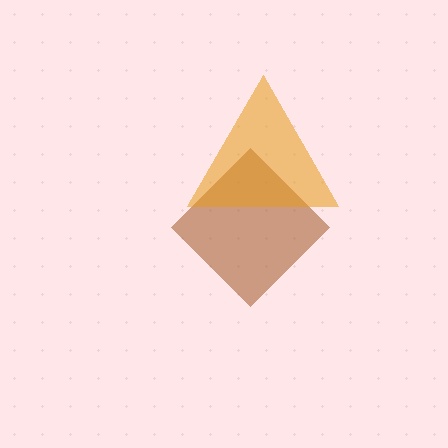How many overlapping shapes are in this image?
There are 2 overlapping shapes in the image.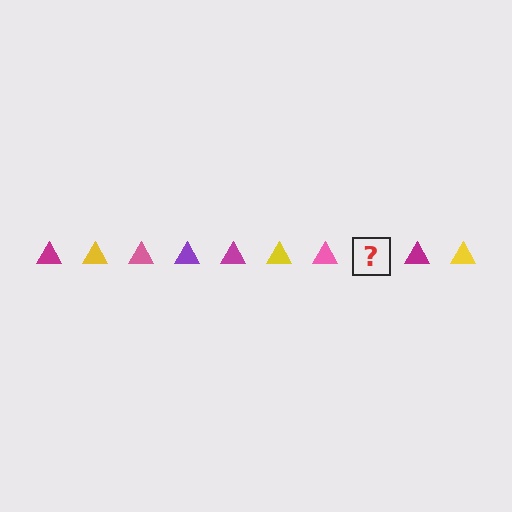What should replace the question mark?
The question mark should be replaced with a purple triangle.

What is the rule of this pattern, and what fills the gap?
The rule is that the pattern cycles through magenta, yellow, pink, purple triangles. The gap should be filled with a purple triangle.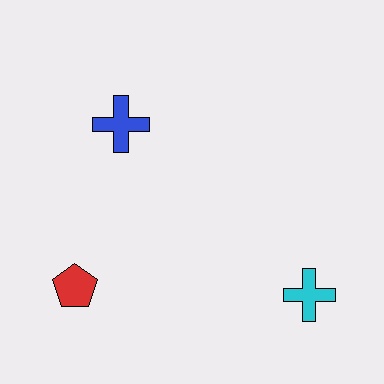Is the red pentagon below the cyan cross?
No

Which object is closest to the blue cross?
The red pentagon is closest to the blue cross.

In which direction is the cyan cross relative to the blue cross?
The cyan cross is to the right of the blue cross.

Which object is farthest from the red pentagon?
The cyan cross is farthest from the red pentagon.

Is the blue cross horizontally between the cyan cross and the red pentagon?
Yes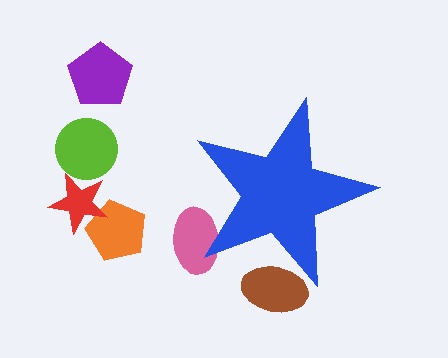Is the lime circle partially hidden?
No, the lime circle is fully visible.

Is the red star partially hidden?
No, the red star is fully visible.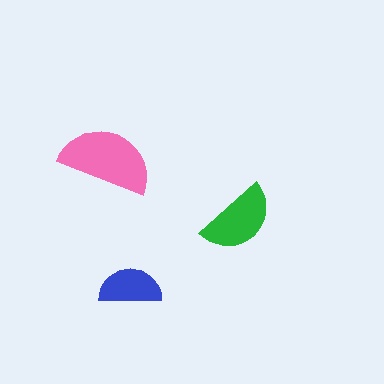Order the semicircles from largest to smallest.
the pink one, the green one, the blue one.